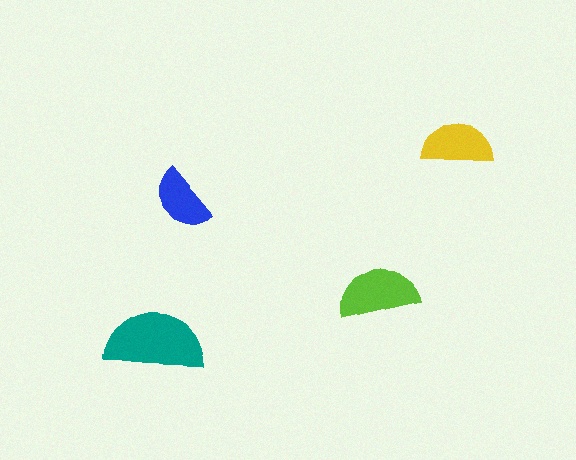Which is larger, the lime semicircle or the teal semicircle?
The teal one.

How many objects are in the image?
There are 4 objects in the image.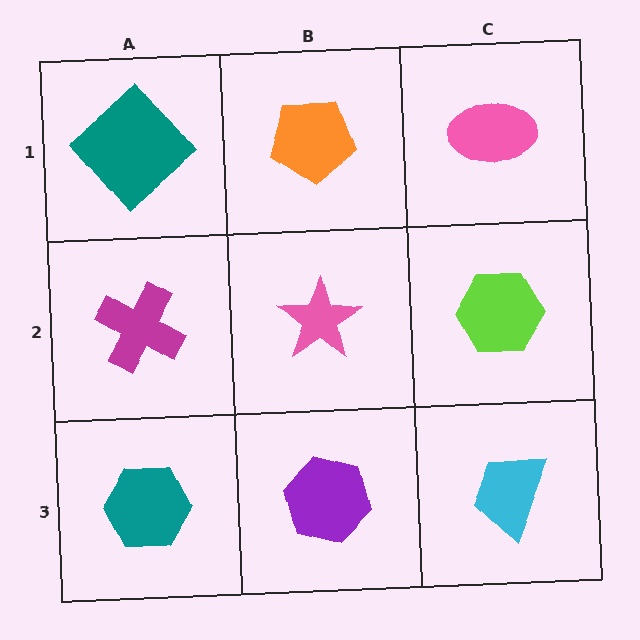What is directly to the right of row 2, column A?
A pink star.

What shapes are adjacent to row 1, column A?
A magenta cross (row 2, column A), an orange pentagon (row 1, column B).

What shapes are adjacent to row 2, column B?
An orange pentagon (row 1, column B), a purple hexagon (row 3, column B), a magenta cross (row 2, column A), a lime hexagon (row 2, column C).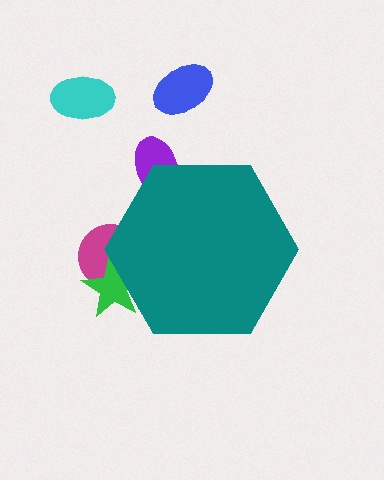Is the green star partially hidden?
Yes, the green star is partially hidden behind the teal hexagon.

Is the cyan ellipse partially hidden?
No, the cyan ellipse is fully visible.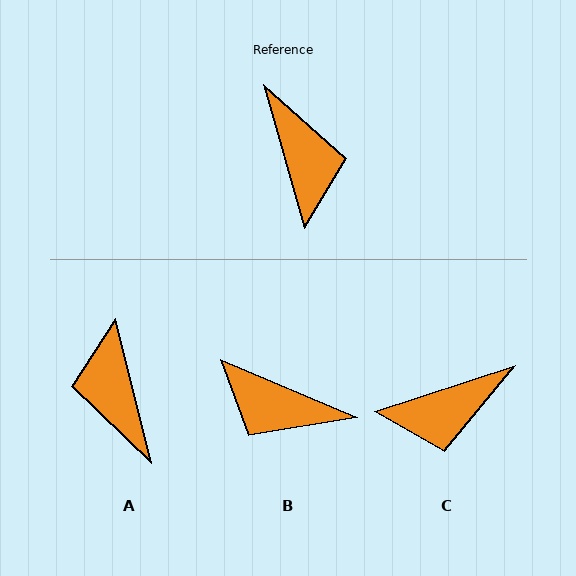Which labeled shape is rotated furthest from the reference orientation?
A, about 178 degrees away.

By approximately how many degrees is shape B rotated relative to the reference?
Approximately 129 degrees clockwise.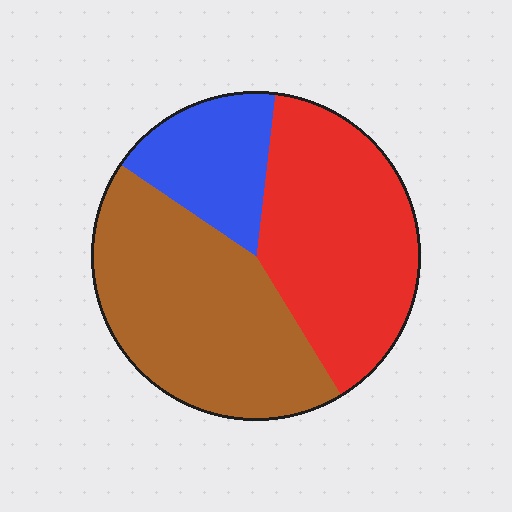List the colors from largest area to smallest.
From largest to smallest: brown, red, blue.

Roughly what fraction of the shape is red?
Red covers 39% of the shape.